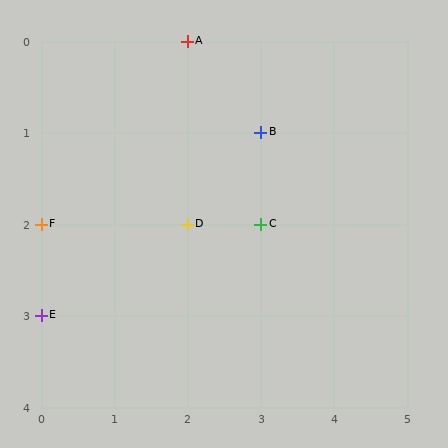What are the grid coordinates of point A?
Point A is at grid coordinates (2, 0).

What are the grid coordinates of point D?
Point D is at grid coordinates (2, 2).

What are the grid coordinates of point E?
Point E is at grid coordinates (0, 3).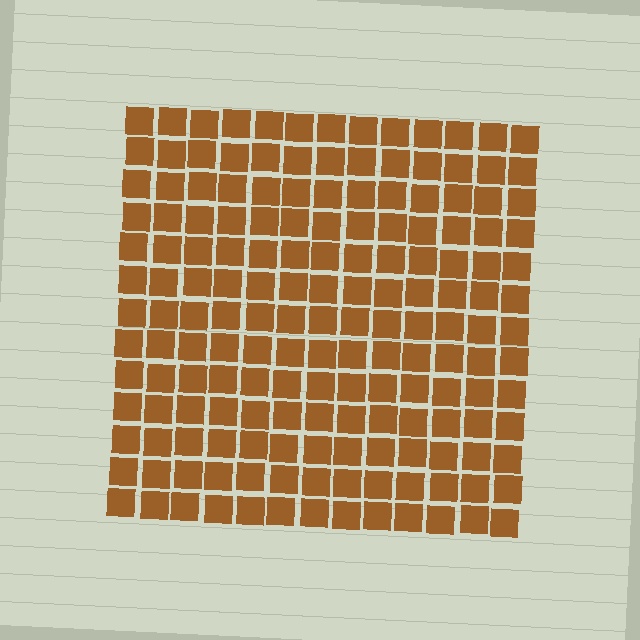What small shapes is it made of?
It is made of small squares.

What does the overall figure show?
The overall figure shows a square.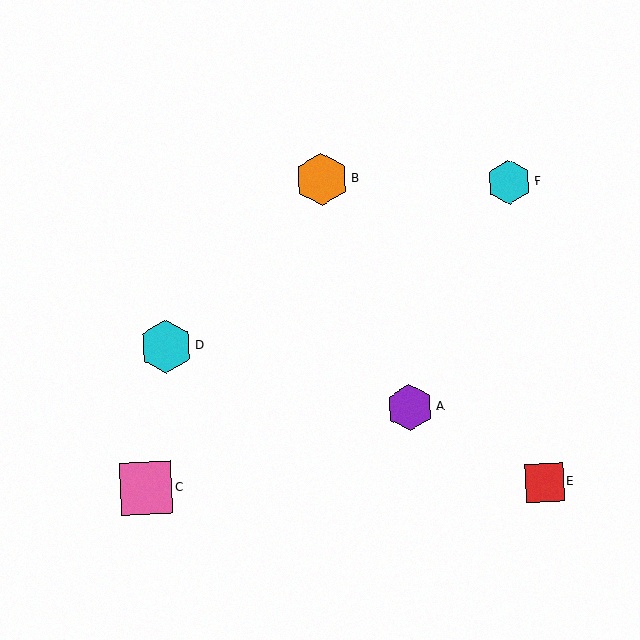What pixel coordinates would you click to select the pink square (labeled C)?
Click at (146, 488) to select the pink square C.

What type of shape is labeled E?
Shape E is a red square.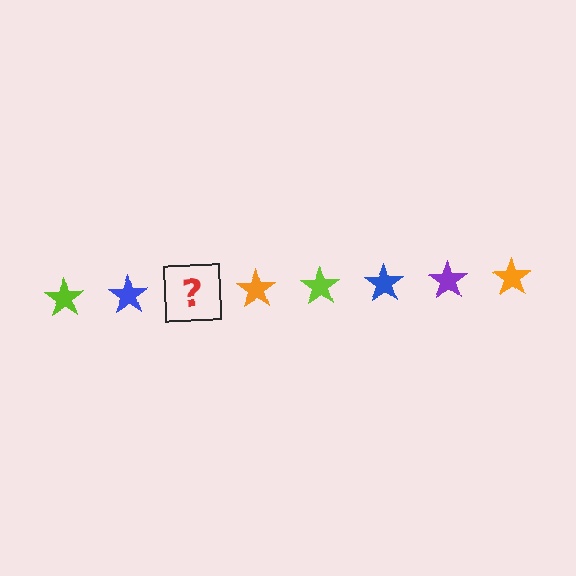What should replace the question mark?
The question mark should be replaced with a purple star.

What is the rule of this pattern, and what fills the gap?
The rule is that the pattern cycles through lime, blue, purple, orange stars. The gap should be filled with a purple star.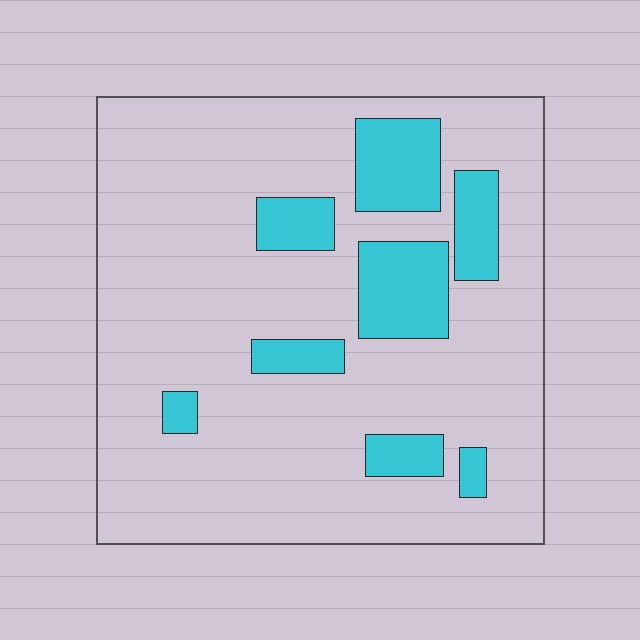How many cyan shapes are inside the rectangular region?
8.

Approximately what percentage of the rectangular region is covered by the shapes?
Approximately 20%.